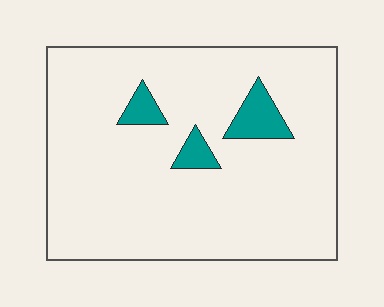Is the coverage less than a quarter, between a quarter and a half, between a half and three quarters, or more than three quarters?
Less than a quarter.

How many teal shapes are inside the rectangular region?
3.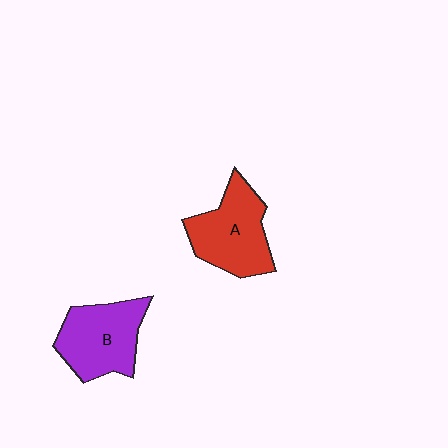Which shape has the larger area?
Shape A (red).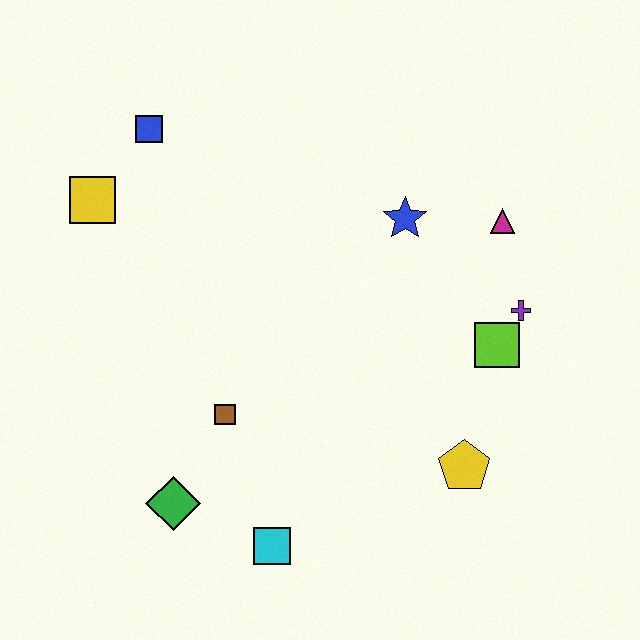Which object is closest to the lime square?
The purple cross is closest to the lime square.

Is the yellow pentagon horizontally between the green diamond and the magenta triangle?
Yes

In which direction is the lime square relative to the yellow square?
The lime square is to the right of the yellow square.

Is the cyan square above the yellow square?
No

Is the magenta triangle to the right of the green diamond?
Yes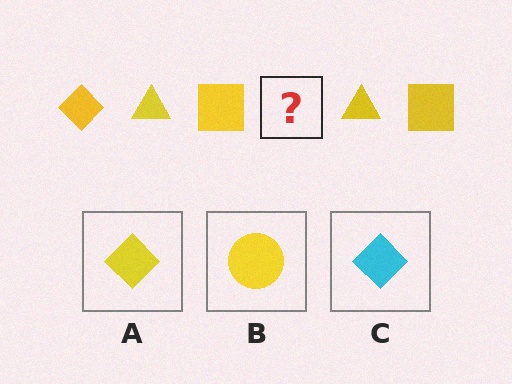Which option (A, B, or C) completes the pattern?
A.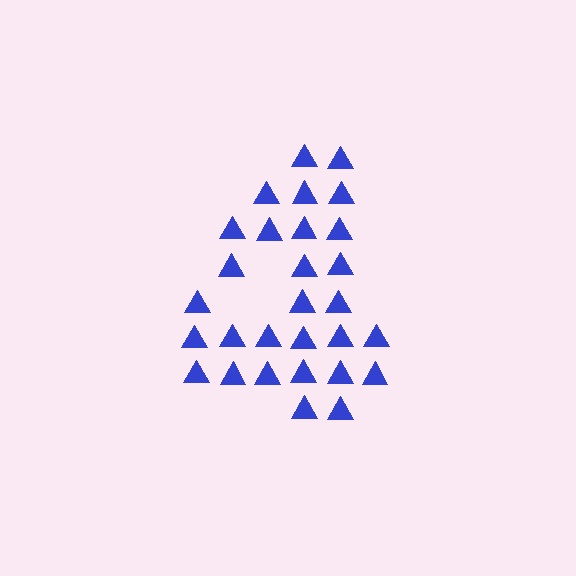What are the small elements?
The small elements are triangles.